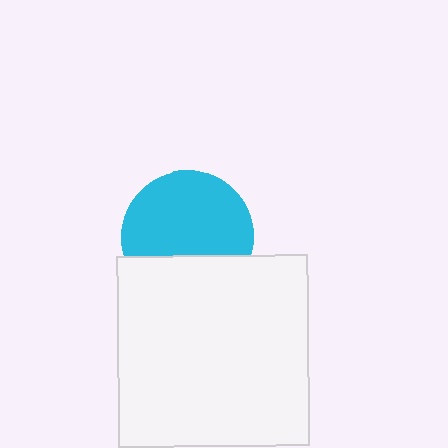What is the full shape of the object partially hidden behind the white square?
The partially hidden object is a cyan circle.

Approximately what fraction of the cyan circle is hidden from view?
Roughly 32% of the cyan circle is hidden behind the white square.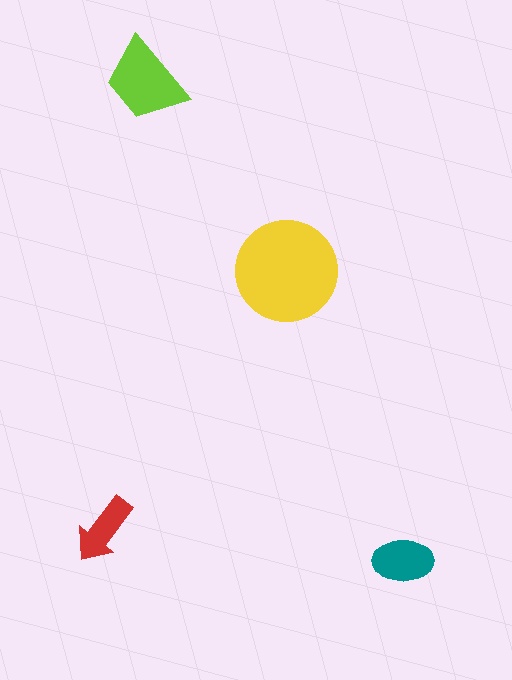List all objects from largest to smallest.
The yellow circle, the lime trapezoid, the teal ellipse, the red arrow.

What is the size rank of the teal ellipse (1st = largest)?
3rd.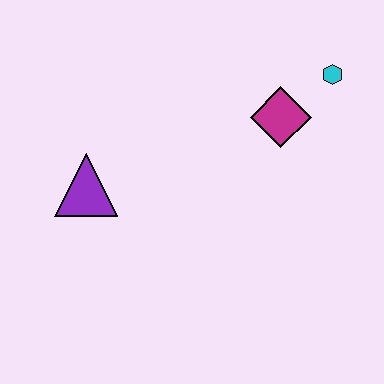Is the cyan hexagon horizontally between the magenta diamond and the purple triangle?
No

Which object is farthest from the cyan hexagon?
The purple triangle is farthest from the cyan hexagon.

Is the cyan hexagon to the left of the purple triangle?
No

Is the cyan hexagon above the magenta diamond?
Yes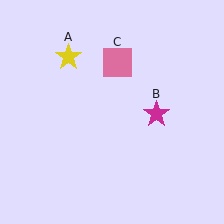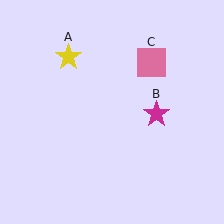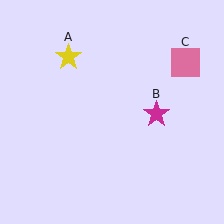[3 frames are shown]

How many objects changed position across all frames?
1 object changed position: pink square (object C).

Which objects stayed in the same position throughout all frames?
Yellow star (object A) and magenta star (object B) remained stationary.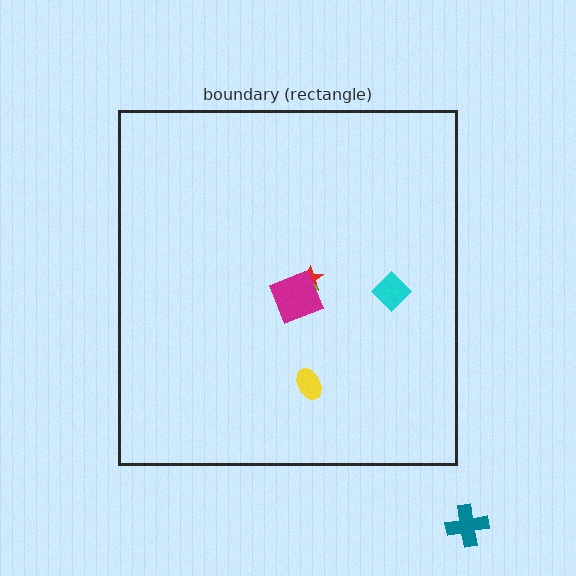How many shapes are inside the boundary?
5 inside, 1 outside.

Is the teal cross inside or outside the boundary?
Outside.